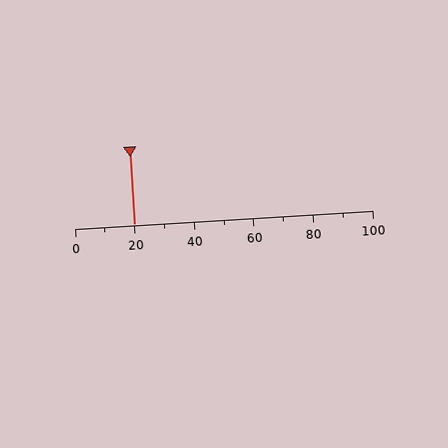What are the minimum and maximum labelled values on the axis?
The axis runs from 0 to 100.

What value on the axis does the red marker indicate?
The marker indicates approximately 20.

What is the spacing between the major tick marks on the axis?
The major ticks are spaced 20 apart.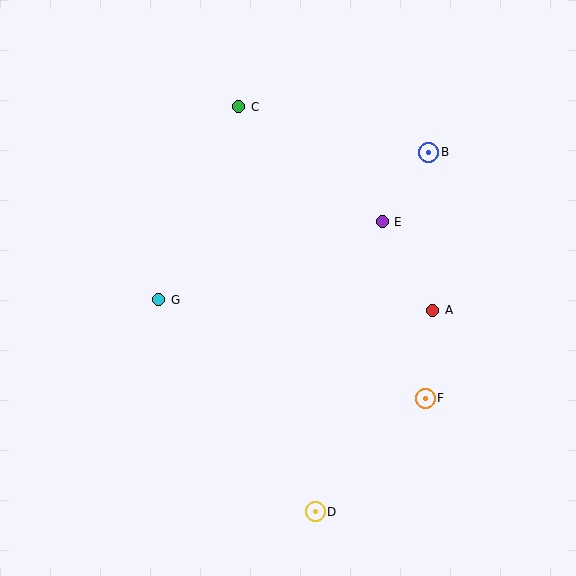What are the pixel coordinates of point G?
Point G is at (159, 300).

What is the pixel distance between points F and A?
The distance between F and A is 88 pixels.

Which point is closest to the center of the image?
Point E at (382, 222) is closest to the center.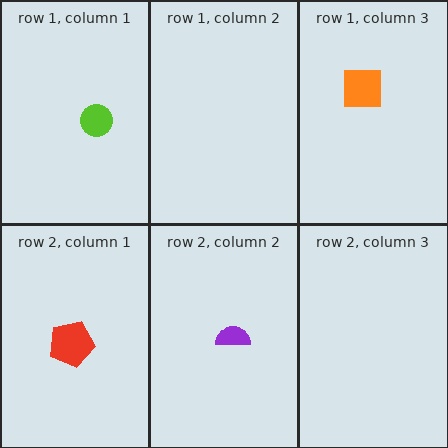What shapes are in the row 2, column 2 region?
The purple semicircle.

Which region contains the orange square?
The row 1, column 3 region.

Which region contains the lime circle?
The row 1, column 1 region.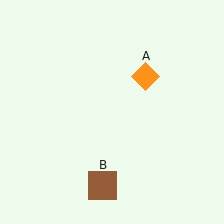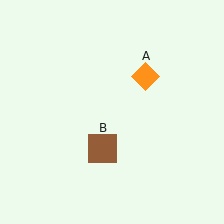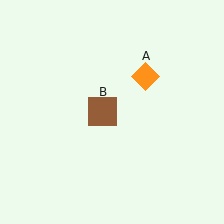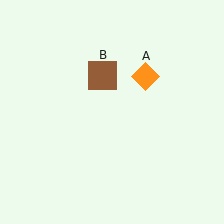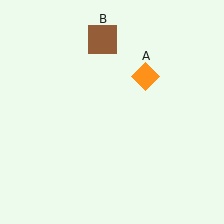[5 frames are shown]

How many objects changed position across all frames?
1 object changed position: brown square (object B).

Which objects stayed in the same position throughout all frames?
Orange diamond (object A) remained stationary.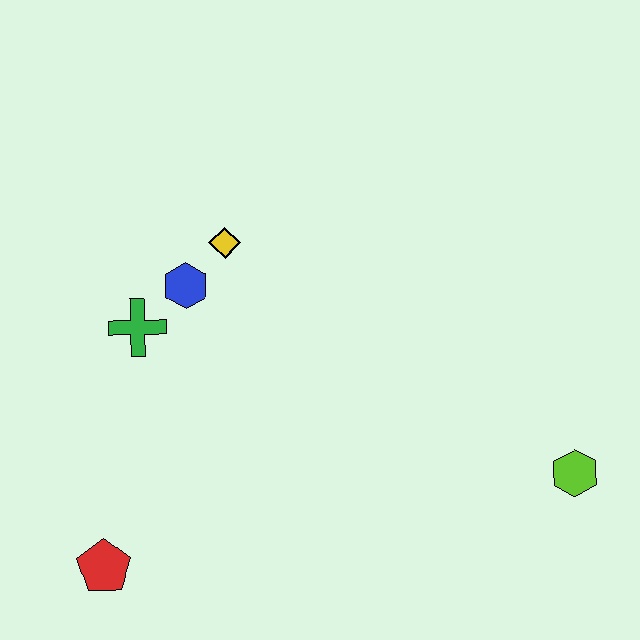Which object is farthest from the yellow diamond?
The lime hexagon is farthest from the yellow diamond.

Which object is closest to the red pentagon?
The green cross is closest to the red pentagon.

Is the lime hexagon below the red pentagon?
No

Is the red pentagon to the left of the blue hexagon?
Yes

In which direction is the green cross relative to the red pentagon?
The green cross is above the red pentagon.